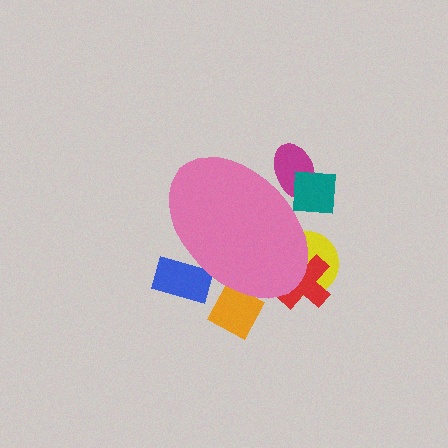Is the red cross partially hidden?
Yes, the red cross is partially hidden behind the pink ellipse.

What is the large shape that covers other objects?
A pink ellipse.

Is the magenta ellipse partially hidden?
Yes, the magenta ellipse is partially hidden behind the pink ellipse.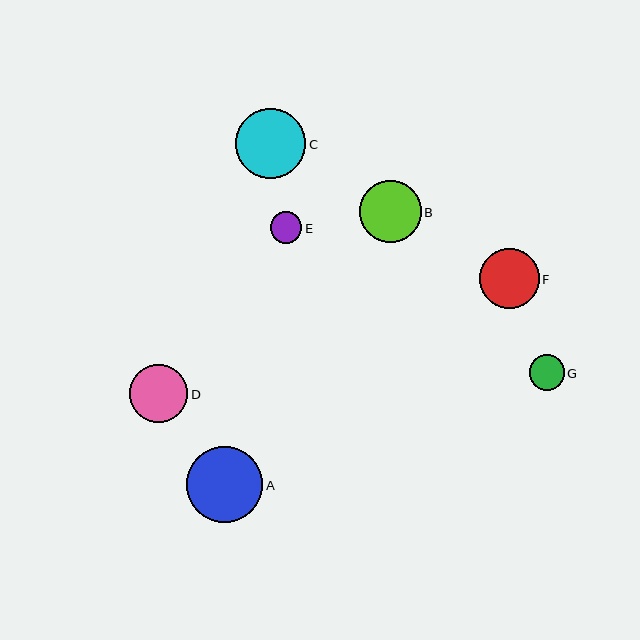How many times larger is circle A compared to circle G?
Circle A is approximately 2.2 times the size of circle G.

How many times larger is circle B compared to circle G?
Circle B is approximately 1.8 times the size of circle G.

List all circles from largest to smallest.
From largest to smallest: A, C, B, F, D, G, E.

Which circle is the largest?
Circle A is the largest with a size of approximately 76 pixels.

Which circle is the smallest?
Circle E is the smallest with a size of approximately 32 pixels.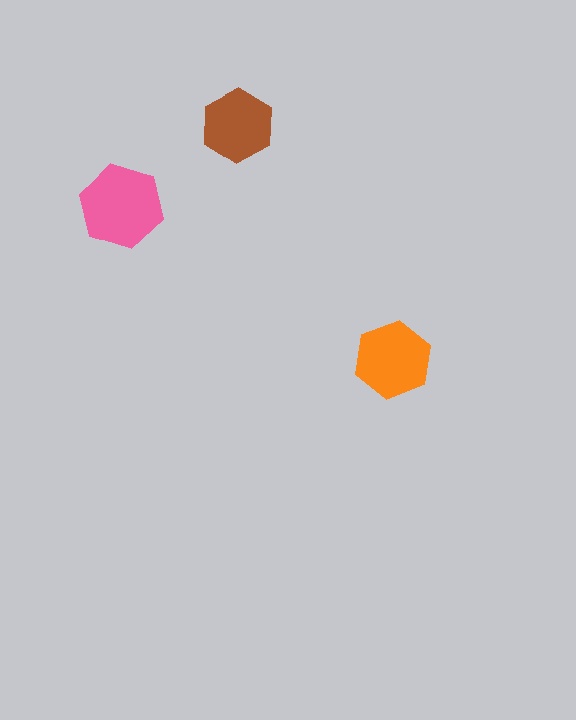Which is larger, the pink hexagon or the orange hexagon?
The pink one.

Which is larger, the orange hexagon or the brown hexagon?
The orange one.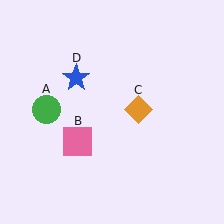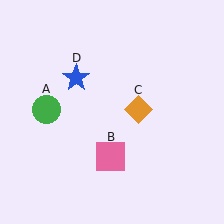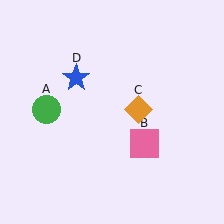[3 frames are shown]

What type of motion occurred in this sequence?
The pink square (object B) rotated counterclockwise around the center of the scene.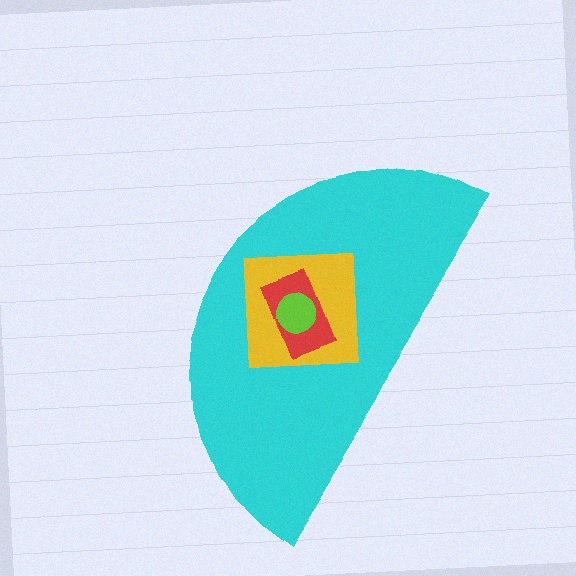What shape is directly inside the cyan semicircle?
The yellow square.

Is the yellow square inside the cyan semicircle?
Yes.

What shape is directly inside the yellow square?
The red rectangle.